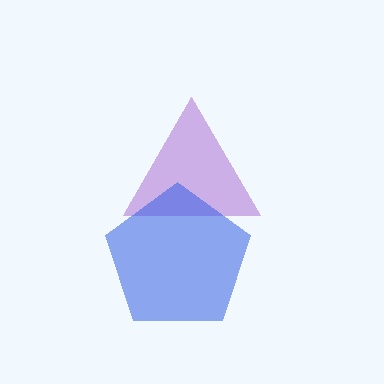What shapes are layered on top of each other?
The layered shapes are: a purple triangle, a blue pentagon.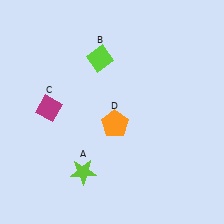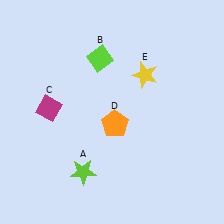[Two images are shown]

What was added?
A yellow star (E) was added in Image 2.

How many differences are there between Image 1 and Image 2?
There is 1 difference between the two images.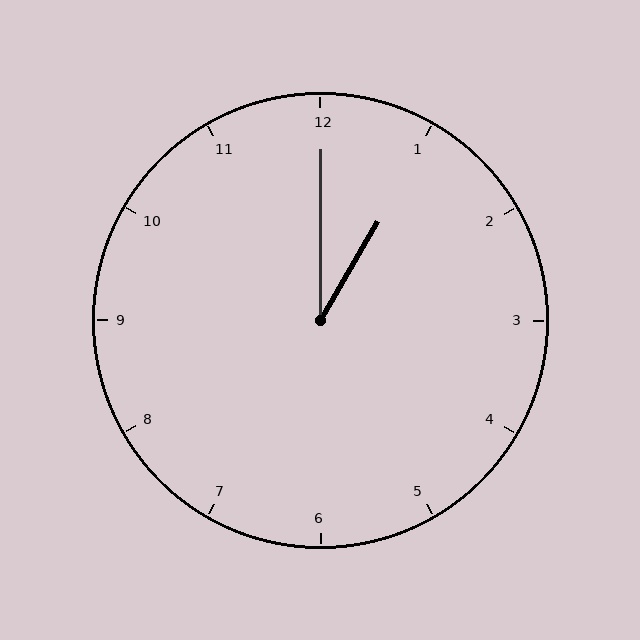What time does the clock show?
1:00.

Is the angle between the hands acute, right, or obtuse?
It is acute.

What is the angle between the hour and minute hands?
Approximately 30 degrees.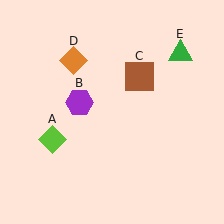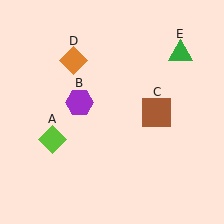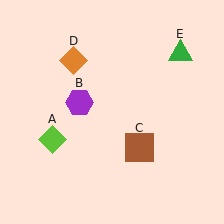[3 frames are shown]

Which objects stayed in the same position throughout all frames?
Lime diamond (object A) and purple hexagon (object B) and orange diamond (object D) and green triangle (object E) remained stationary.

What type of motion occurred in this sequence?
The brown square (object C) rotated clockwise around the center of the scene.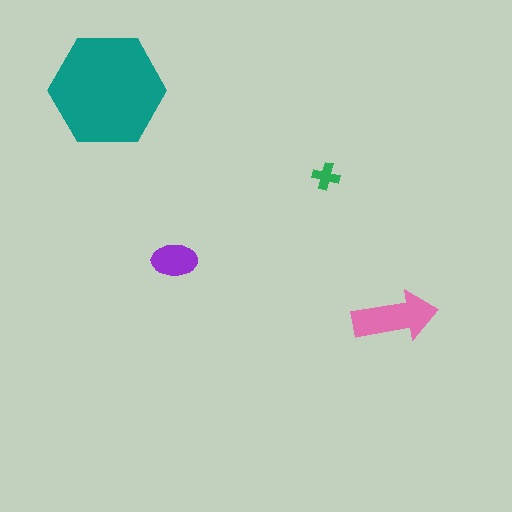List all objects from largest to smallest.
The teal hexagon, the pink arrow, the purple ellipse, the green cross.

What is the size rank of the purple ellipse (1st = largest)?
3rd.